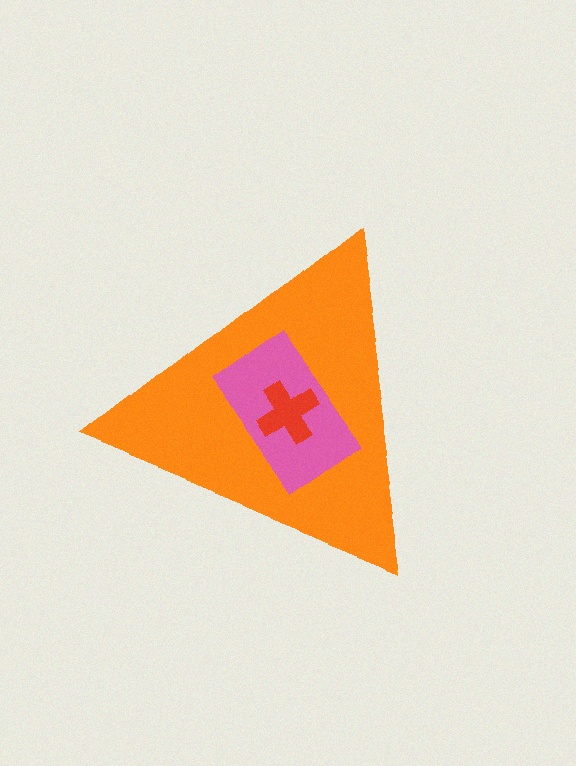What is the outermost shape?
The orange triangle.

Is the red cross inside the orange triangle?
Yes.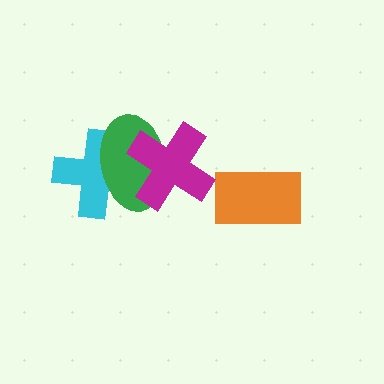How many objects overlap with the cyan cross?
2 objects overlap with the cyan cross.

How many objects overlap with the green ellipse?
2 objects overlap with the green ellipse.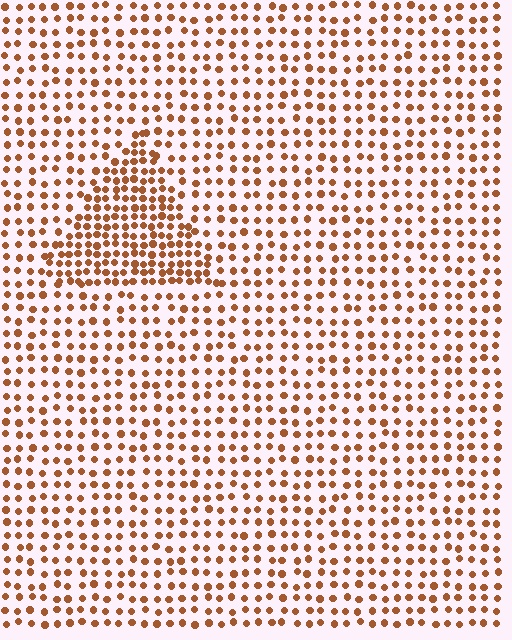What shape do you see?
I see a triangle.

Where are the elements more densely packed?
The elements are more densely packed inside the triangle boundary.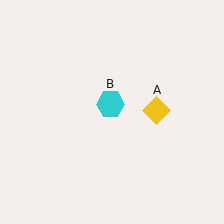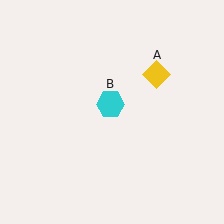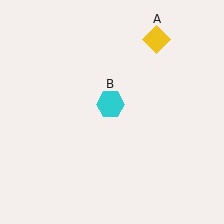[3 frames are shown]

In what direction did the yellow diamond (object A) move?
The yellow diamond (object A) moved up.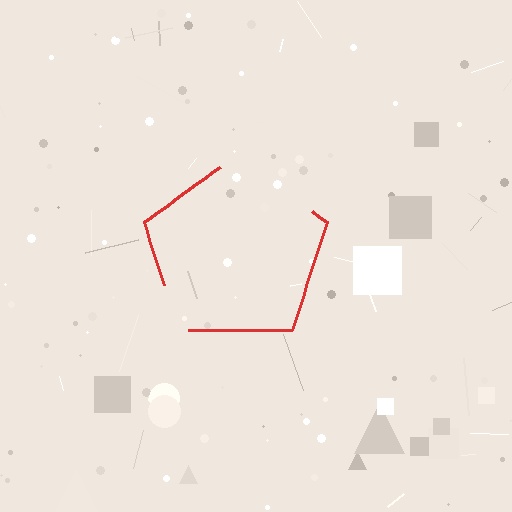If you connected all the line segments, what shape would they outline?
They would outline a pentagon.